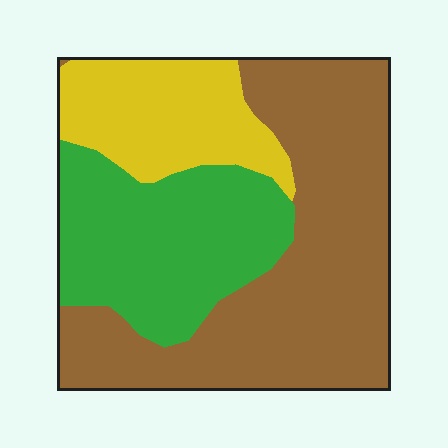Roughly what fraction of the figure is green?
Green takes up about one third (1/3) of the figure.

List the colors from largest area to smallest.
From largest to smallest: brown, green, yellow.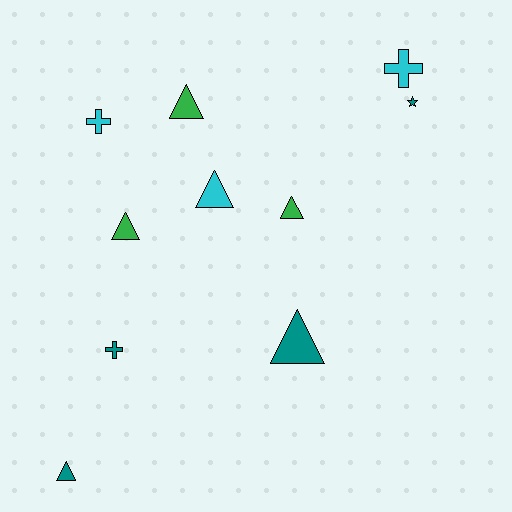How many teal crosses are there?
There is 1 teal cross.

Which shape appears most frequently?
Triangle, with 6 objects.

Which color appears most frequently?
Teal, with 4 objects.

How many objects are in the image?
There are 10 objects.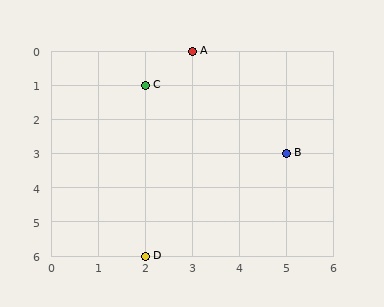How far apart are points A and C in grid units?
Points A and C are 1 column and 1 row apart (about 1.4 grid units diagonally).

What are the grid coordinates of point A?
Point A is at grid coordinates (3, 0).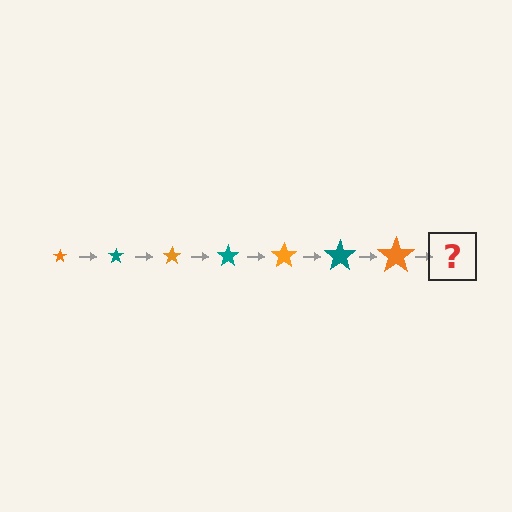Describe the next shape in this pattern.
It should be a teal star, larger than the previous one.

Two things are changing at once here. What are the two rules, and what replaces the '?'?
The two rules are that the star grows larger each step and the color cycles through orange and teal. The '?' should be a teal star, larger than the previous one.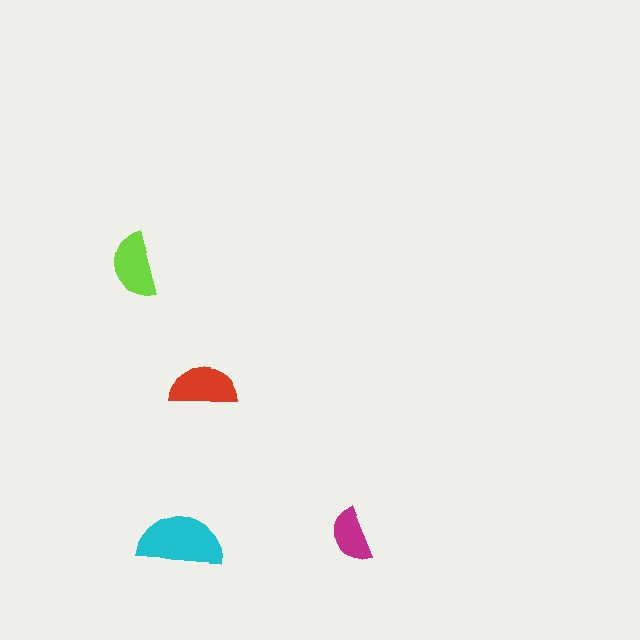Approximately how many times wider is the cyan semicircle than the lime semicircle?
About 1.5 times wider.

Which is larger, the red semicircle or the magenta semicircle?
The red one.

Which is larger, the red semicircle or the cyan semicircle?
The cyan one.